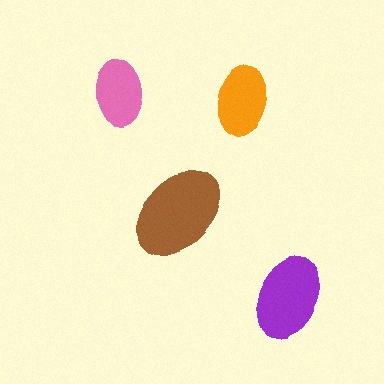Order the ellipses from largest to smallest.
the brown one, the purple one, the orange one, the pink one.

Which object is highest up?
The pink ellipse is topmost.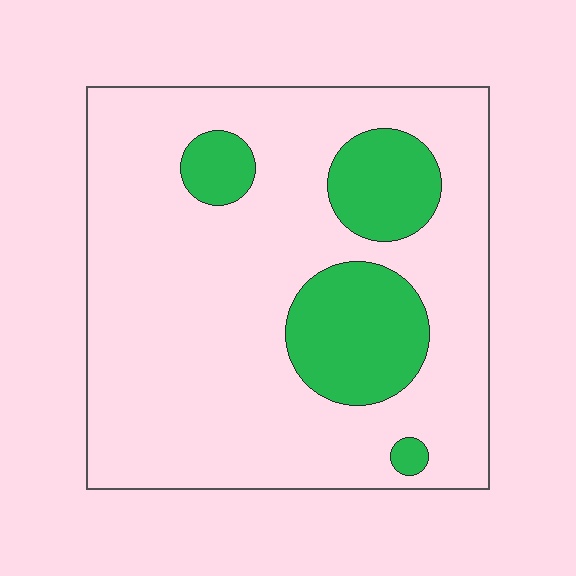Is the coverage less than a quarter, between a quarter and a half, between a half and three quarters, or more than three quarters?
Less than a quarter.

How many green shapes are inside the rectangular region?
4.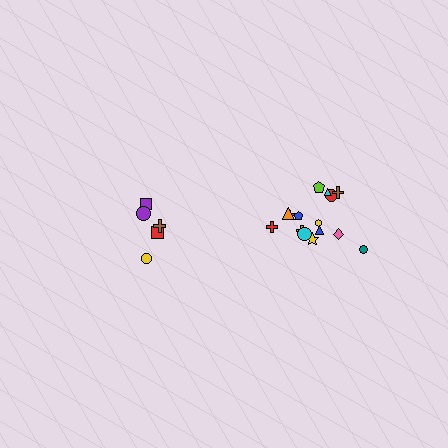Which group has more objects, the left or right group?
The right group.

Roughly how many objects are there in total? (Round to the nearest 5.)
Roughly 20 objects in total.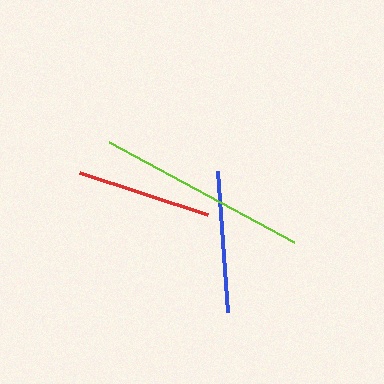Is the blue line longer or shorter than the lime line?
The lime line is longer than the blue line.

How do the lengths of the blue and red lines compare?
The blue and red lines are approximately the same length.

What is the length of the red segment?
The red segment is approximately 134 pixels long.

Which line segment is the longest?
The lime line is the longest at approximately 210 pixels.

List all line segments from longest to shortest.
From longest to shortest: lime, blue, red.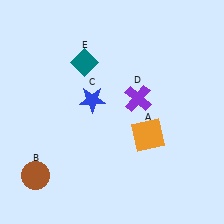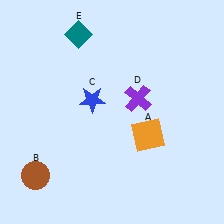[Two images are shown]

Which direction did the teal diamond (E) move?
The teal diamond (E) moved up.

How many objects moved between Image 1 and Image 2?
1 object moved between the two images.